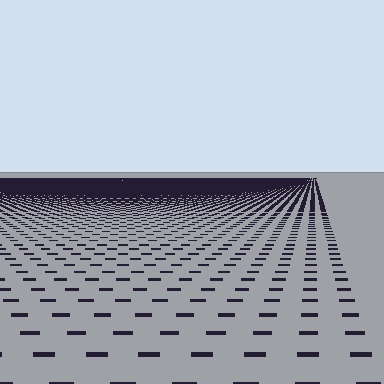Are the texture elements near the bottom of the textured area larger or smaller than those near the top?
Larger. Near the bottom, elements are closer to the viewer and appear at a bigger on-screen size.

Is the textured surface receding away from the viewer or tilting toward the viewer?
The surface is receding away from the viewer. Texture elements get smaller and denser toward the top.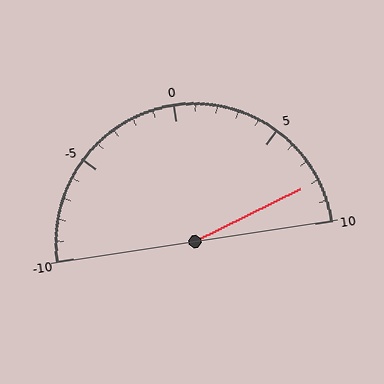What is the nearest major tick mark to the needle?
The nearest major tick mark is 10.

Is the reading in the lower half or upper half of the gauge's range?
The reading is in the upper half of the range (-10 to 10).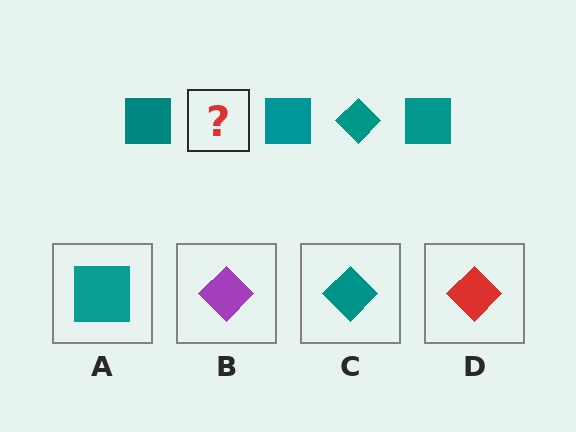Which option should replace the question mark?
Option C.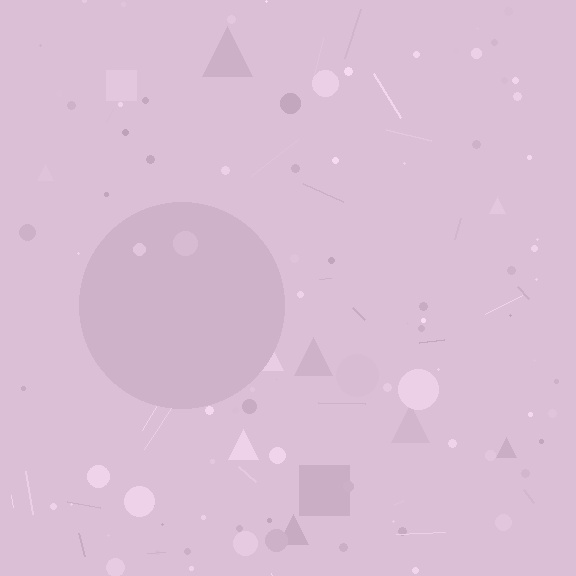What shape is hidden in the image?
A circle is hidden in the image.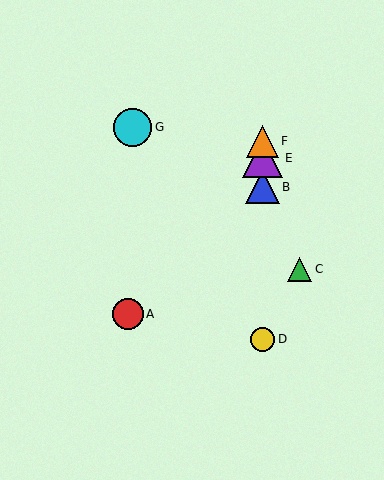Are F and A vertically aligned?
No, F is at x≈262 and A is at x≈128.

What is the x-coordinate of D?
Object D is at x≈262.